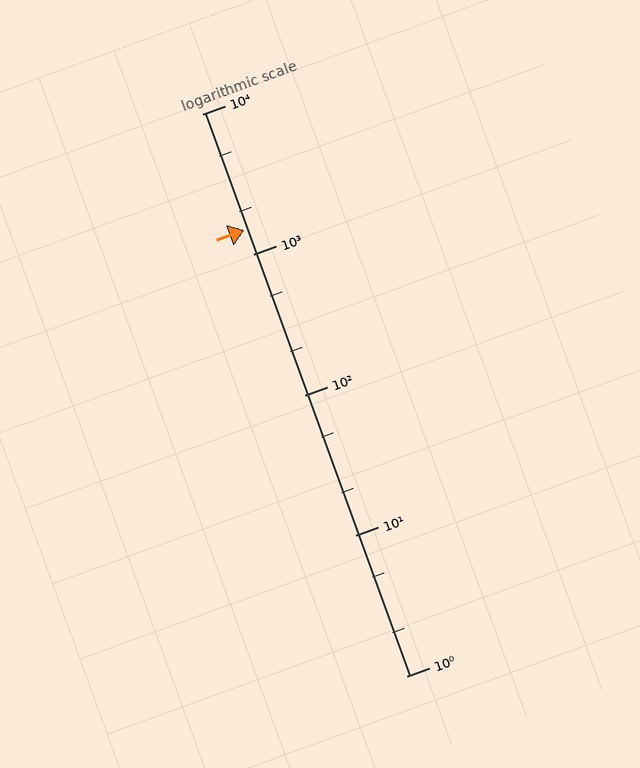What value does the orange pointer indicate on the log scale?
The pointer indicates approximately 1500.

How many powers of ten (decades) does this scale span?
The scale spans 4 decades, from 1 to 10000.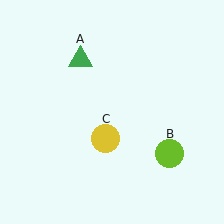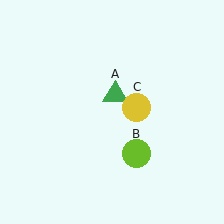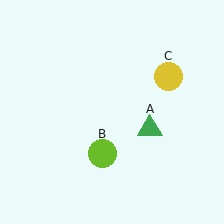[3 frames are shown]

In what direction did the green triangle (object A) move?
The green triangle (object A) moved down and to the right.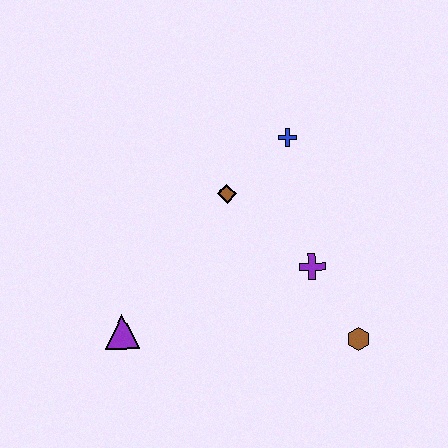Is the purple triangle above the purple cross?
No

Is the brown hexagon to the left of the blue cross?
No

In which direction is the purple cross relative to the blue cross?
The purple cross is below the blue cross.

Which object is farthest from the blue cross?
The purple triangle is farthest from the blue cross.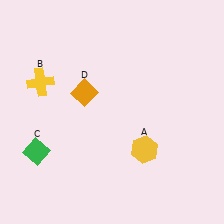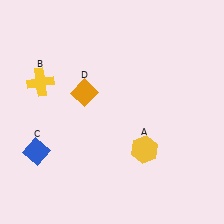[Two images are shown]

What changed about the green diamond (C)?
In Image 1, C is green. In Image 2, it changed to blue.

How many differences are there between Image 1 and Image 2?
There is 1 difference between the two images.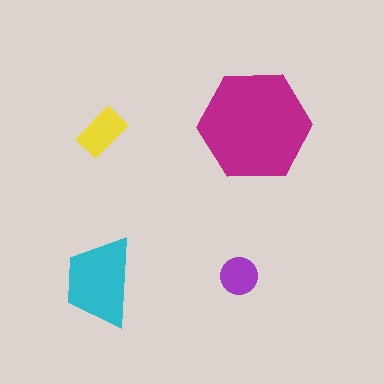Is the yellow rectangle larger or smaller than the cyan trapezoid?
Smaller.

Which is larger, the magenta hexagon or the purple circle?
The magenta hexagon.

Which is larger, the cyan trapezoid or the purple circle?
The cyan trapezoid.